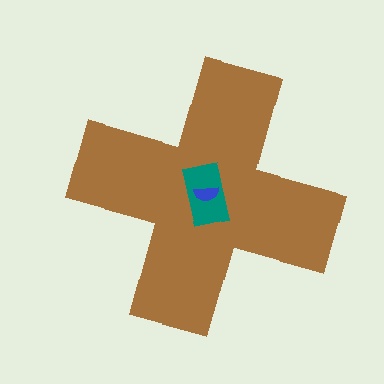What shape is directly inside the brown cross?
The teal rectangle.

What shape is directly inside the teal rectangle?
The blue semicircle.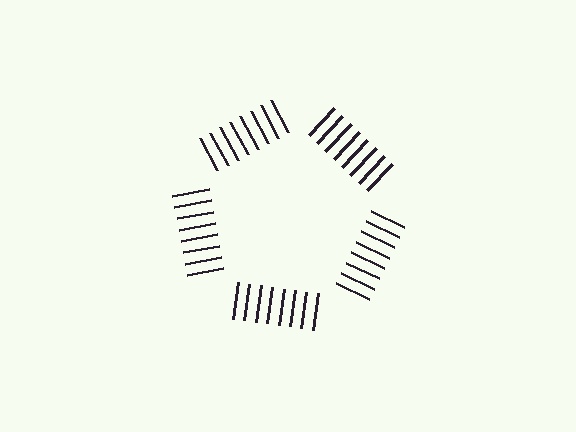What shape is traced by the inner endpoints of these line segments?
An illusory pentagon — the line segments terminate on its edges but no continuous stroke is drawn.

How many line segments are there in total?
40 — 8 along each of the 5 edges.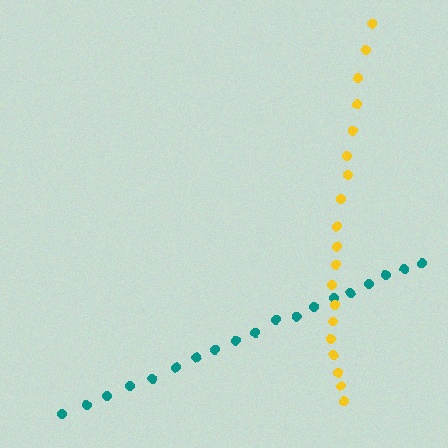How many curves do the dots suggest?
There are 2 distinct paths.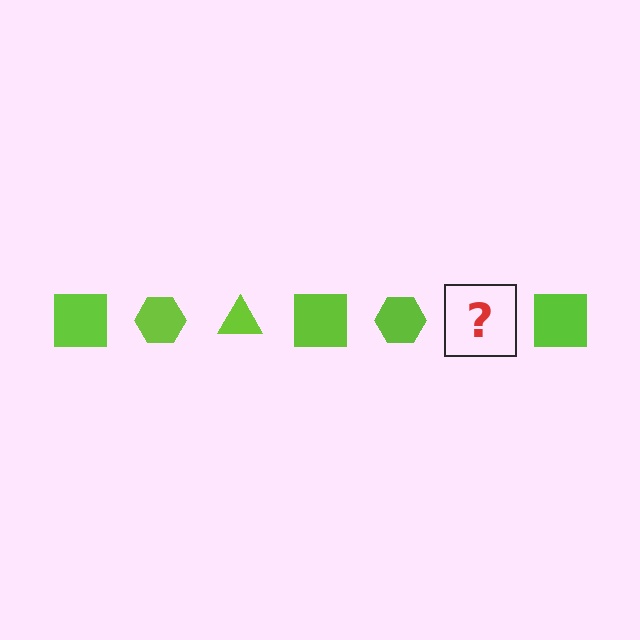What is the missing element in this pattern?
The missing element is a lime triangle.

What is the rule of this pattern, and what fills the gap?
The rule is that the pattern cycles through square, hexagon, triangle shapes in lime. The gap should be filled with a lime triangle.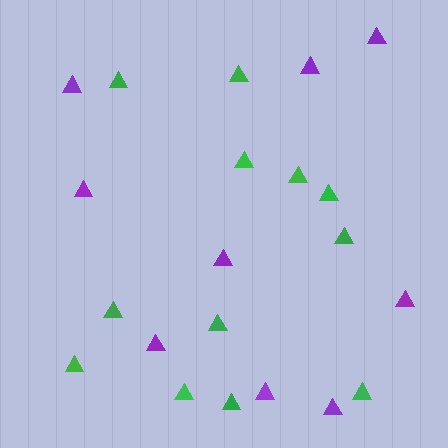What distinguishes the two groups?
There are 2 groups: one group of green triangles (12) and one group of purple triangles (9).